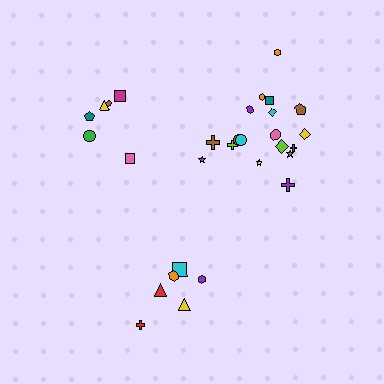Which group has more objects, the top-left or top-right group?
The top-right group.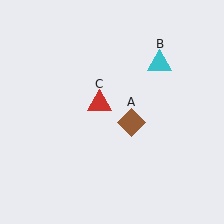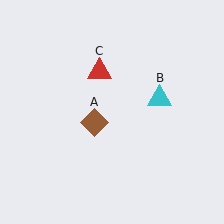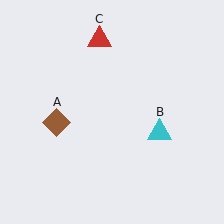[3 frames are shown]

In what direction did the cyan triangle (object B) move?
The cyan triangle (object B) moved down.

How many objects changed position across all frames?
3 objects changed position: brown diamond (object A), cyan triangle (object B), red triangle (object C).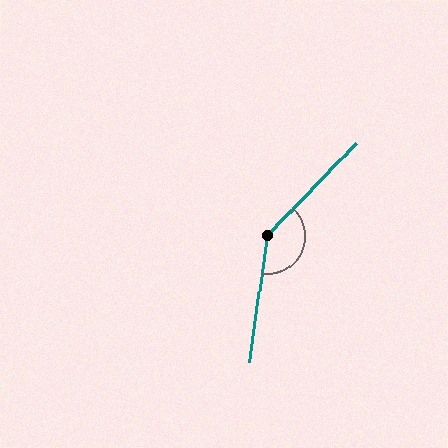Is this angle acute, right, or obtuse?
It is obtuse.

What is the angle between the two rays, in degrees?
Approximately 144 degrees.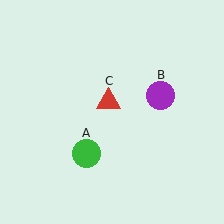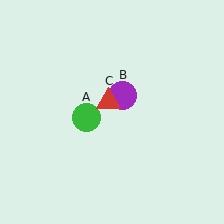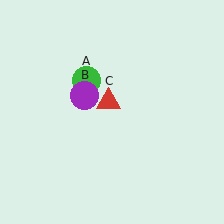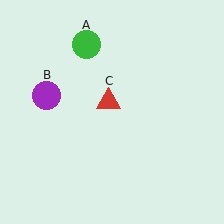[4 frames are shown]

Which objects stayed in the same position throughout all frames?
Red triangle (object C) remained stationary.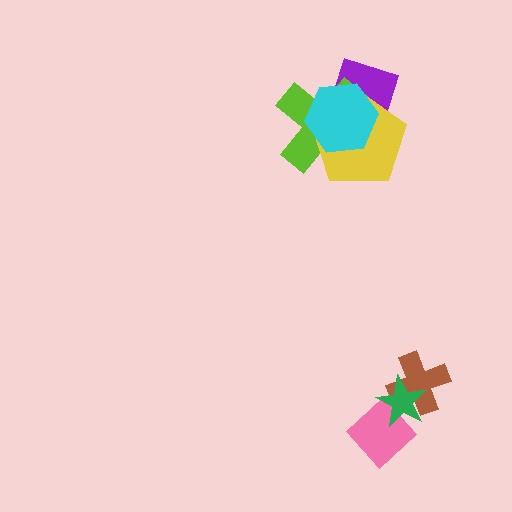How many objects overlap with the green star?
2 objects overlap with the green star.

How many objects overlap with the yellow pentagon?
3 objects overlap with the yellow pentagon.